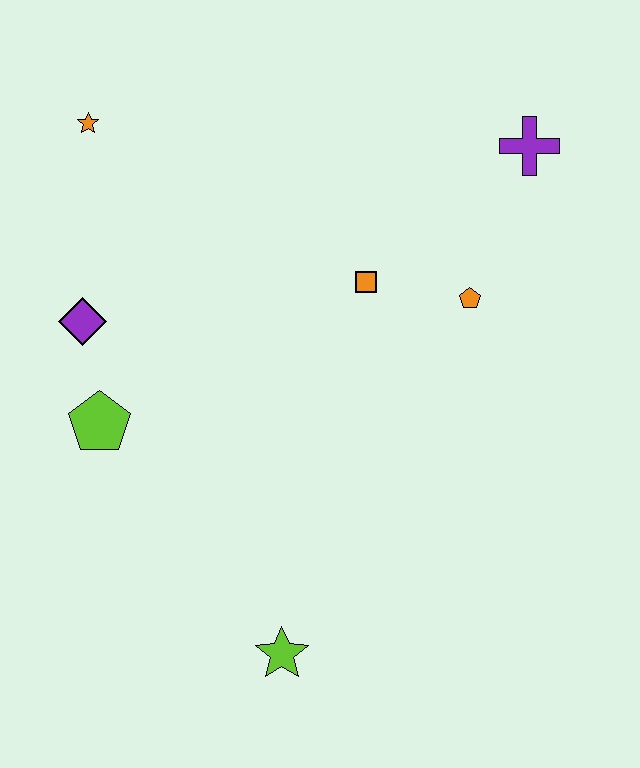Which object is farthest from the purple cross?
The lime star is farthest from the purple cross.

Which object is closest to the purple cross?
The orange pentagon is closest to the purple cross.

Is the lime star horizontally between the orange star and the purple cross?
Yes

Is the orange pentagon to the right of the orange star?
Yes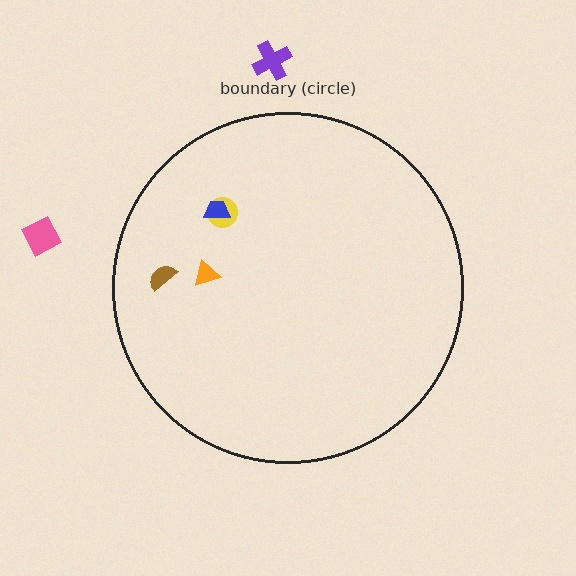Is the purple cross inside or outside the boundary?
Outside.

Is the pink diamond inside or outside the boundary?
Outside.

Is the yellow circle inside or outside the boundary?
Inside.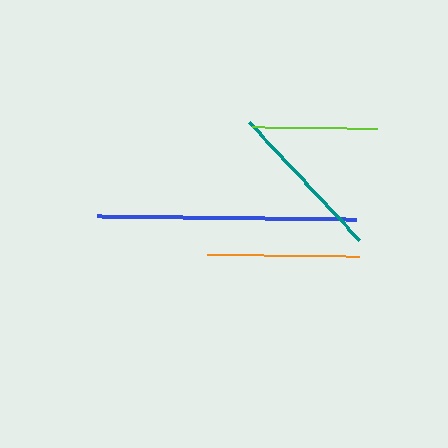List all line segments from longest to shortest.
From longest to shortest: blue, teal, orange, lime.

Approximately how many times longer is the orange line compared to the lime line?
The orange line is approximately 1.2 times the length of the lime line.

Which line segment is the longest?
The blue line is the longest at approximately 259 pixels.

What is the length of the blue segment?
The blue segment is approximately 259 pixels long.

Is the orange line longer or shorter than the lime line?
The orange line is longer than the lime line.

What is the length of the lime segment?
The lime segment is approximately 125 pixels long.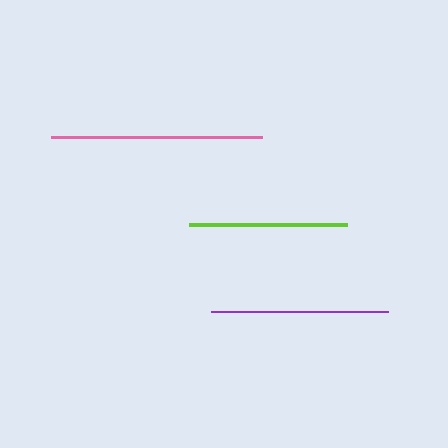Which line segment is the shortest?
The lime line is the shortest at approximately 158 pixels.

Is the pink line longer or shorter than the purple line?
The pink line is longer than the purple line.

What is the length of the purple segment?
The purple segment is approximately 177 pixels long.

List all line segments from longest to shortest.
From longest to shortest: pink, purple, lime.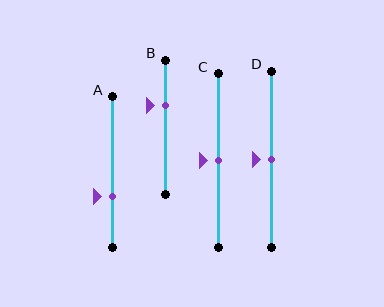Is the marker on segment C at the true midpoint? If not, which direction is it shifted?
Yes, the marker on segment C is at the true midpoint.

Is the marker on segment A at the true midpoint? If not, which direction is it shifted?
No, the marker on segment A is shifted downward by about 16% of the segment length.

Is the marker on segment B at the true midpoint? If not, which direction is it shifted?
No, the marker on segment B is shifted upward by about 16% of the segment length.